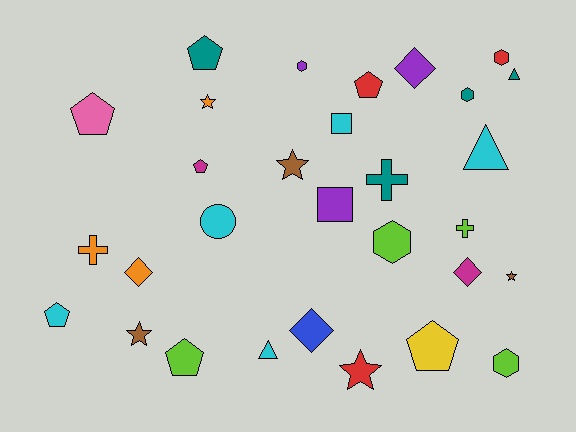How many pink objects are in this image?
There is 1 pink object.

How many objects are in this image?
There are 30 objects.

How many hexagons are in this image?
There are 5 hexagons.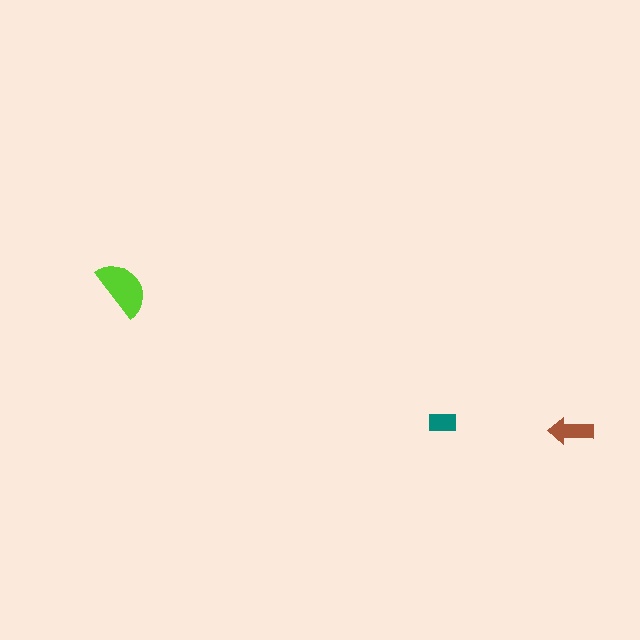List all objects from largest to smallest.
The lime semicircle, the brown arrow, the teal rectangle.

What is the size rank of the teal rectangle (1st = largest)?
3rd.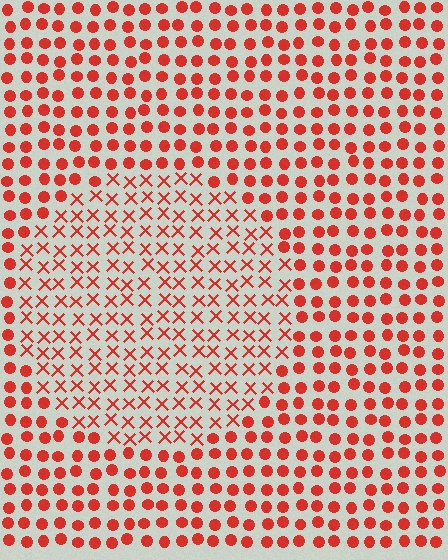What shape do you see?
I see a circle.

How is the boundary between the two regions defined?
The boundary is defined by a change in element shape: X marks inside vs. circles outside. All elements share the same color and spacing.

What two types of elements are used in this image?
The image uses X marks inside the circle region and circles outside it.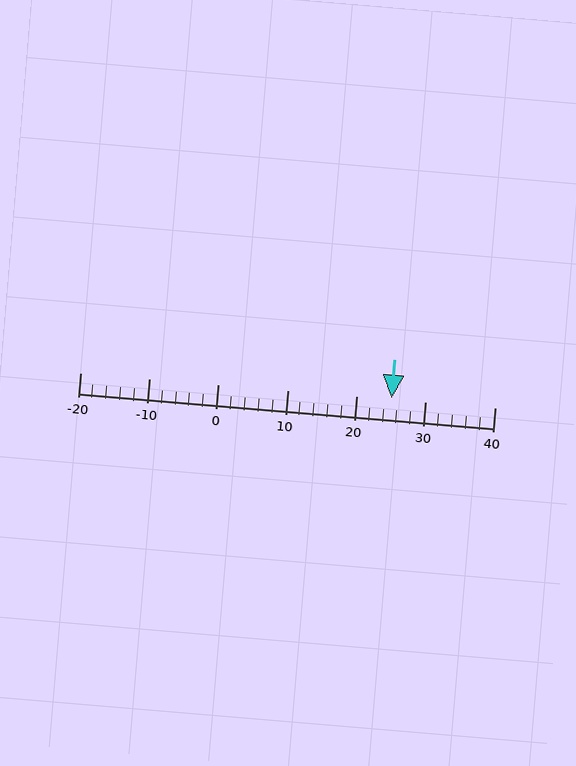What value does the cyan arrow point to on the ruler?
The cyan arrow points to approximately 25.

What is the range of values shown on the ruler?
The ruler shows values from -20 to 40.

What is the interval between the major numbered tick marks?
The major tick marks are spaced 10 units apart.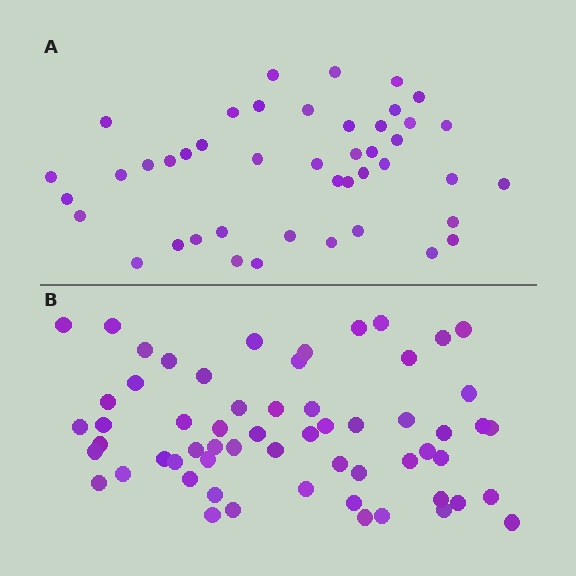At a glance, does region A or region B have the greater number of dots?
Region B (the bottom region) has more dots.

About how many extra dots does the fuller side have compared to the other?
Region B has approximately 15 more dots than region A.